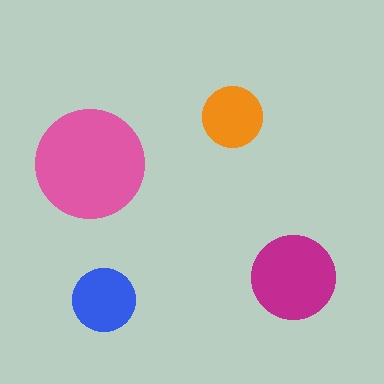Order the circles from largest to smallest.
the pink one, the magenta one, the blue one, the orange one.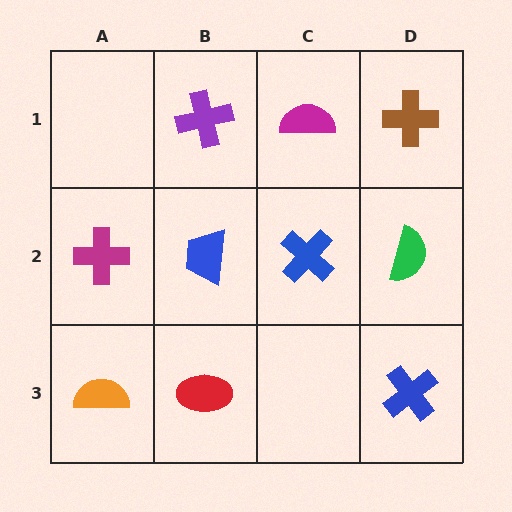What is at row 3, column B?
A red ellipse.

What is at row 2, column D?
A green semicircle.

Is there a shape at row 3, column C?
No, that cell is empty.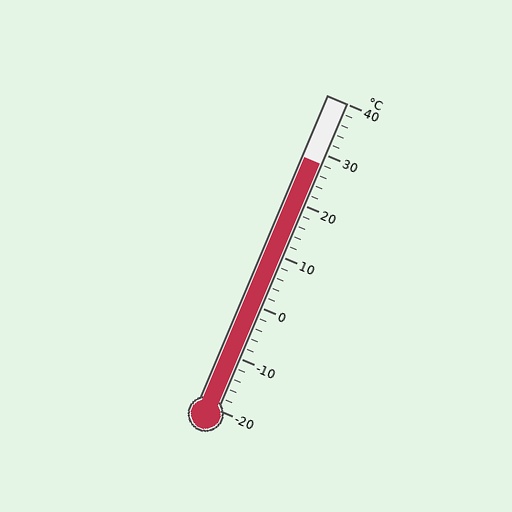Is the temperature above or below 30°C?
The temperature is below 30°C.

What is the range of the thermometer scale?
The thermometer scale ranges from -20°C to 40°C.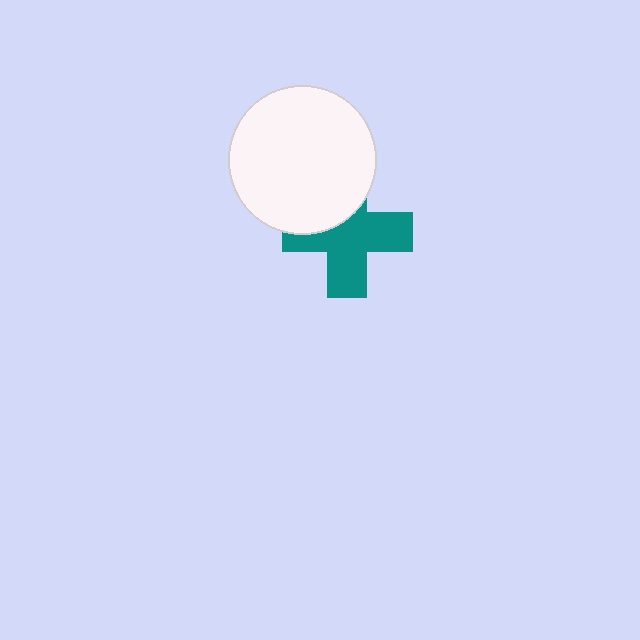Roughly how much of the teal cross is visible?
Most of it is visible (roughly 66%).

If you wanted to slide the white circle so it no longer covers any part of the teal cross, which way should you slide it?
Slide it up — that is the most direct way to separate the two shapes.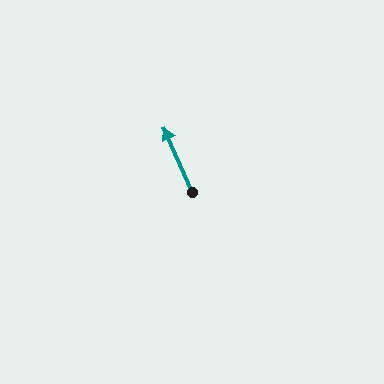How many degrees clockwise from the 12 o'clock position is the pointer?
Approximately 336 degrees.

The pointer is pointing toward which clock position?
Roughly 11 o'clock.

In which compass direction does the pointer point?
Northwest.